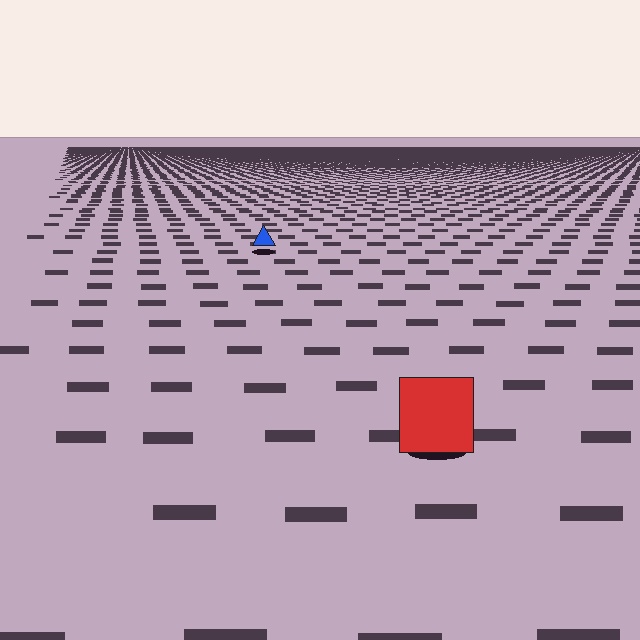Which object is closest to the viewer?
The red square is closest. The texture marks near it are larger and more spread out.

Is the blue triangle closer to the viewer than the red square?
No. The red square is closer — you can tell from the texture gradient: the ground texture is coarser near it.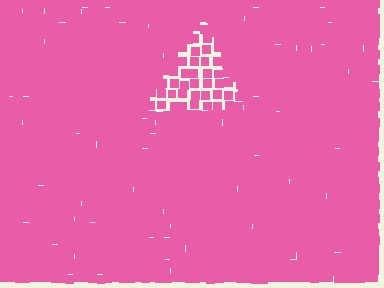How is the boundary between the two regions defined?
The boundary is defined by a change in element density (approximately 2.3x ratio). All elements are the same color, size, and shape.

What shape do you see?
I see a triangle.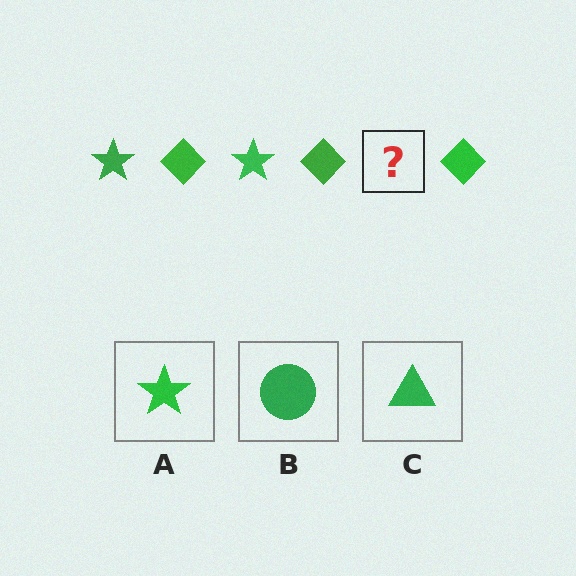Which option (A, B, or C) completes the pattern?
A.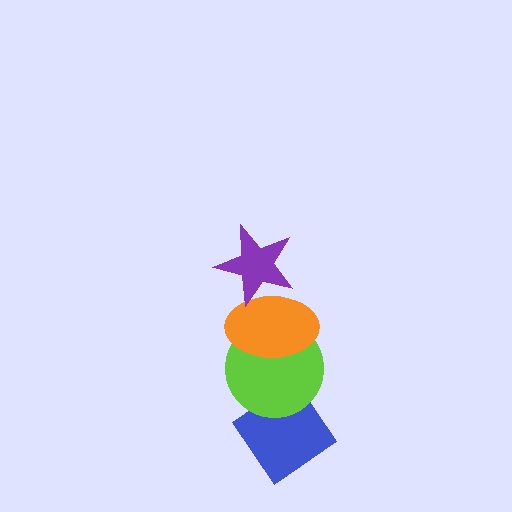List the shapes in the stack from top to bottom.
From top to bottom: the purple star, the orange ellipse, the lime circle, the blue diamond.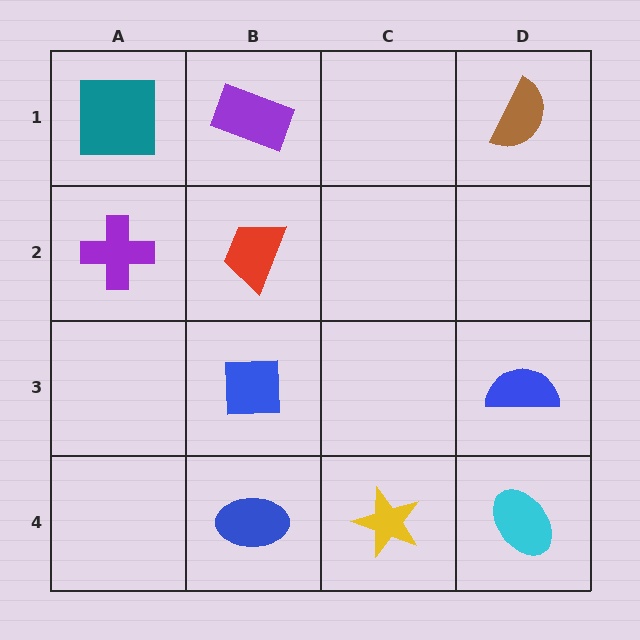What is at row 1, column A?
A teal square.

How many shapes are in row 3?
2 shapes.